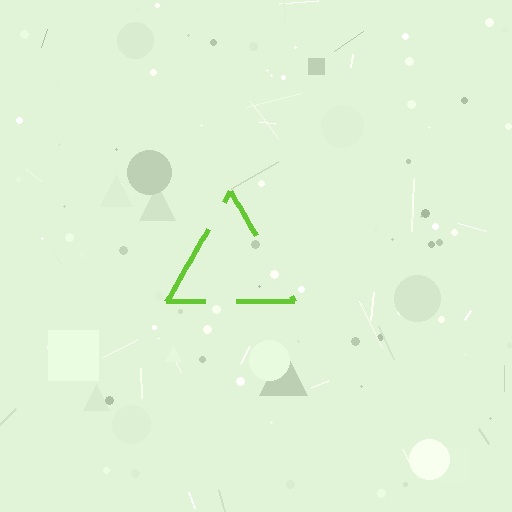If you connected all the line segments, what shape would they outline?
They would outline a triangle.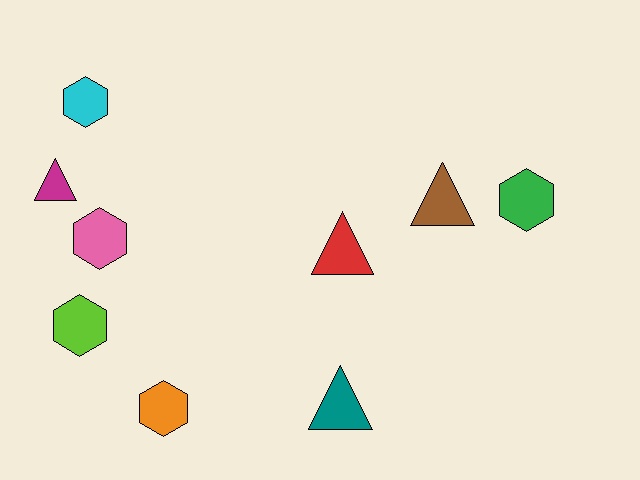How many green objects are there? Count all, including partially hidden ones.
There is 1 green object.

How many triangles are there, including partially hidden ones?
There are 4 triangles.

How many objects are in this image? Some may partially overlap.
There are 9 objects.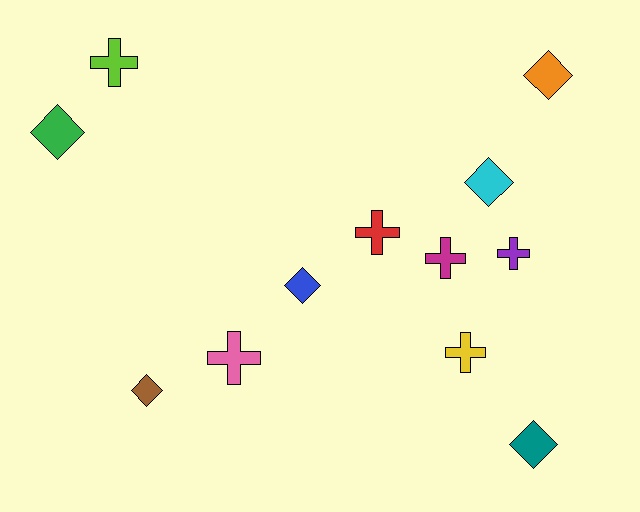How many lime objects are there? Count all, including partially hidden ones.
There is 1 lime object.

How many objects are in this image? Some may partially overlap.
There are 12 objects.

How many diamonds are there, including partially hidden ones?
There are 6 diamonds.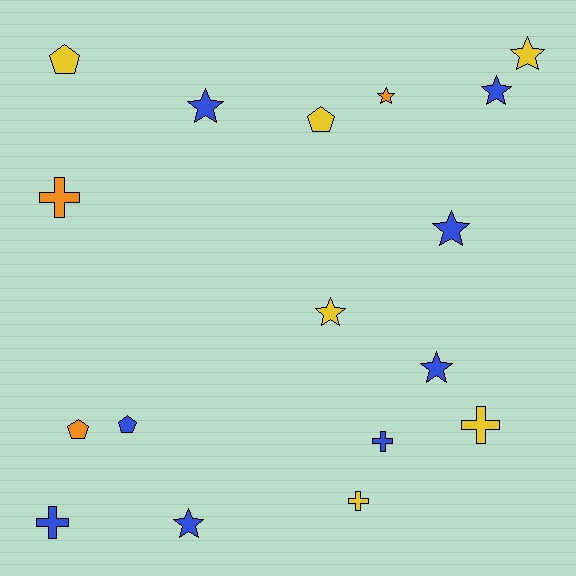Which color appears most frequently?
Blue, with 8 objects.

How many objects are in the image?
There are 17 objects.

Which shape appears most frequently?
Star, with 8 objects.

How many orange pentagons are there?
There is 1 orange pentagon.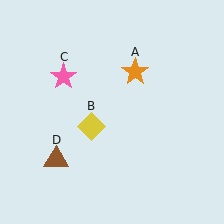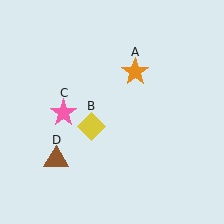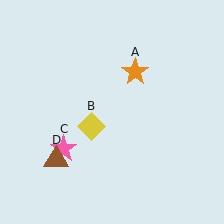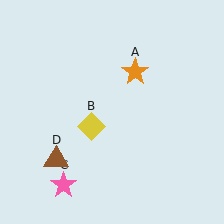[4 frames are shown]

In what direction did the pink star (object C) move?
The pink star (object C) moved down.